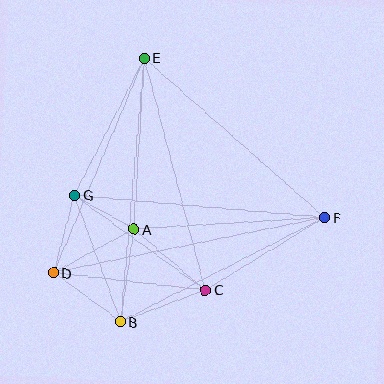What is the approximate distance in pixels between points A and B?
The distance between A and B is approximately 94 pixels.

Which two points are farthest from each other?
Points D and F are farthest from each other.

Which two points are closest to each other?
Points A and G are closest to each other.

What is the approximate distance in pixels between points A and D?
The distance between A and D is approximately 91 pixels.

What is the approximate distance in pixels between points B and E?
The distance between B and E is approximately 265 pixels.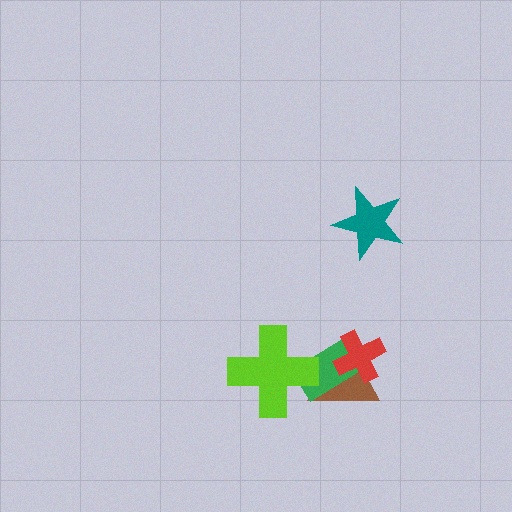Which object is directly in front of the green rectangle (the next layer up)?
The lime cross is directly in front of the green rectangle.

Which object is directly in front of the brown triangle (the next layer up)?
The green rectangle is directly in front of the brown triangle.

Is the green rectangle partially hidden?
Yes, it is partially covered by another shape.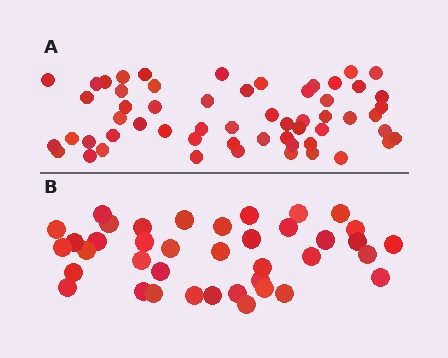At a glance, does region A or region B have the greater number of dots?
Region A (the top region) has more dots.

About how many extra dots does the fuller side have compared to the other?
Region A has approximately 20 more dots than region B.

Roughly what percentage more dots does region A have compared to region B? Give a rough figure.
About 45% more.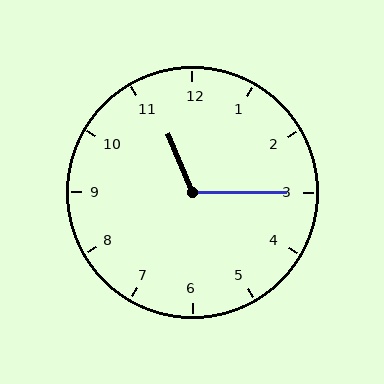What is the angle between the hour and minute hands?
Approximately 112 degrees.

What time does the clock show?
11:15.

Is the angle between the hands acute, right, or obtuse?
It is obtuse.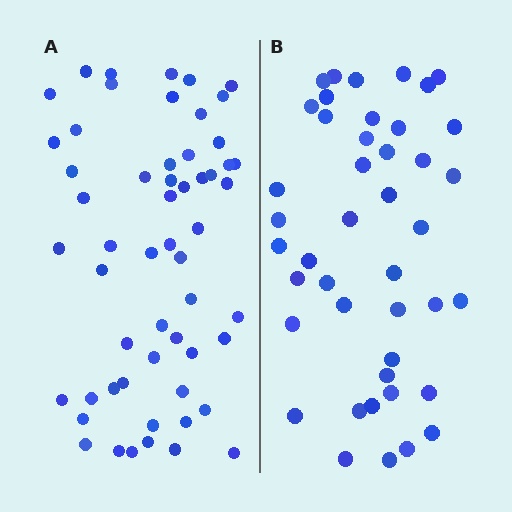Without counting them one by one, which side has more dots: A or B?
Region A (the left region) has more dots.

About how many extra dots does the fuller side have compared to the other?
Region A has approximately 15 more dots than region B.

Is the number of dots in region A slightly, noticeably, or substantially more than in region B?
Region A has noticeably more, but not dramatically so. The ratio is roughly 1.3 to 1.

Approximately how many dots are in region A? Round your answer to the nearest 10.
About 60 dots. (The exact count is 56, which rounds to 60.)